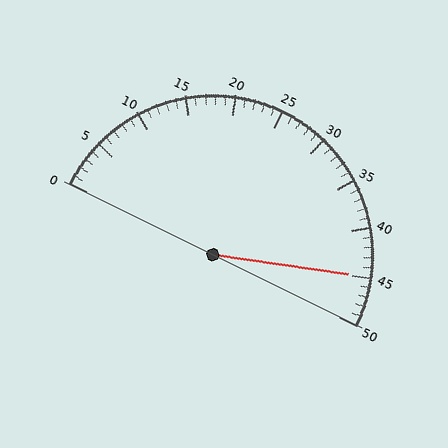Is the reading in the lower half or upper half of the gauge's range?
The reading is in the upper half of the range (0 to 50).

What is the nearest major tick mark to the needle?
The nearest major tick mark is 45.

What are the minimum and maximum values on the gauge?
The gauge ranges from 0 to 50.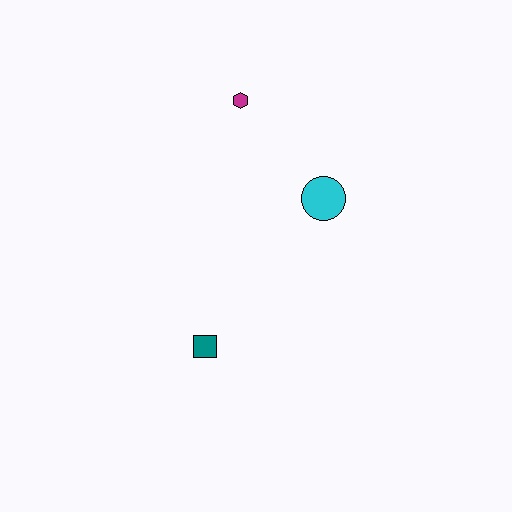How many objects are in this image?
There are 3 objects.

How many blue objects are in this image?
There are no blue objects.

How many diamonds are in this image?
There are no diamonds.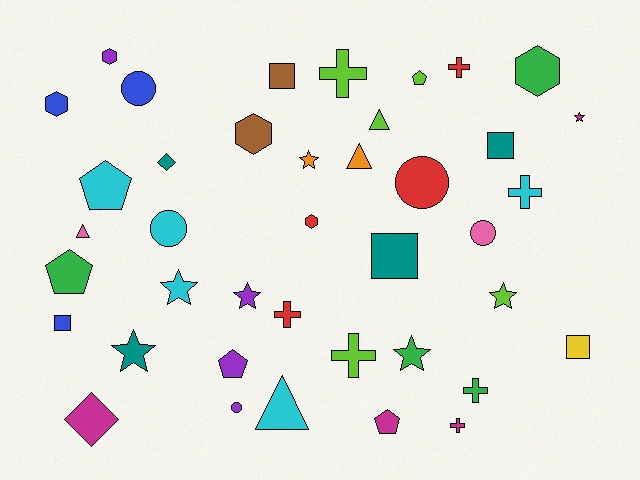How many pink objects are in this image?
There are 2 pink objects.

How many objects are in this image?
There are 40 objects.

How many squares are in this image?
There are 5 squares.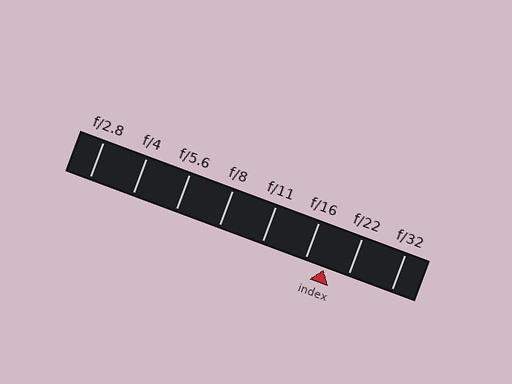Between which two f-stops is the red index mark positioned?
The index mark is between f/16 and f/22.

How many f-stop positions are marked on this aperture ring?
There are 8 f-stop positions marked.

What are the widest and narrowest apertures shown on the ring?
The widest aperture shown is f/2.8 and the narrowest is f/32.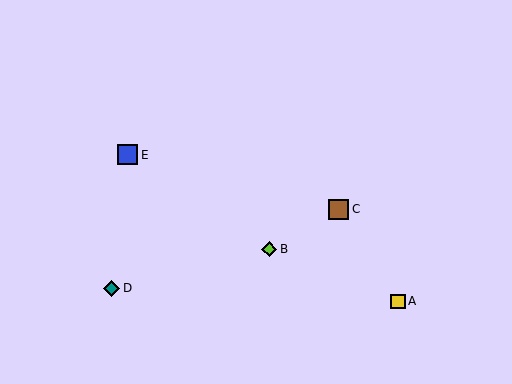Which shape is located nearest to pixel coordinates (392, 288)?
The yellow square (labeled A) at (398, 301) is nearest to that location.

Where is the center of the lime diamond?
The center of the lime diamond is at (269, 249).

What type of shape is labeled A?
Shape A is a yellow square.